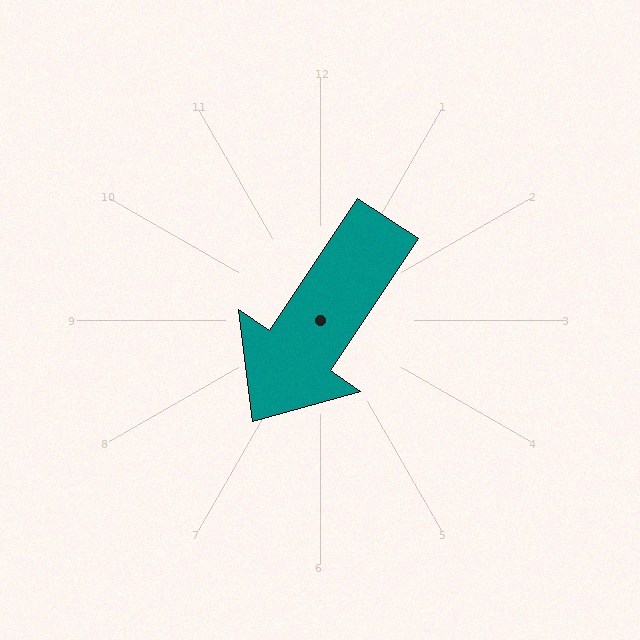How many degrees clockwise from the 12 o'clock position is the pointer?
Approximately 214 degrees.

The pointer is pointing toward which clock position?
Roughly 7 o'clock.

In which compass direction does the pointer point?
Southwest.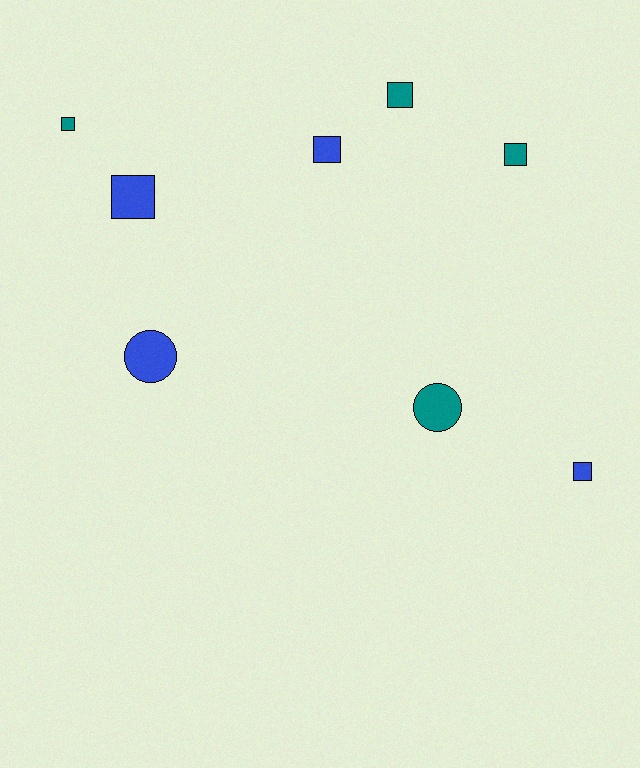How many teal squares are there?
There are 3 teal squares.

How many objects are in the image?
There are 8 objects.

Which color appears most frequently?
Teal, with 4 objects.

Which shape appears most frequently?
Square, with 6 objects.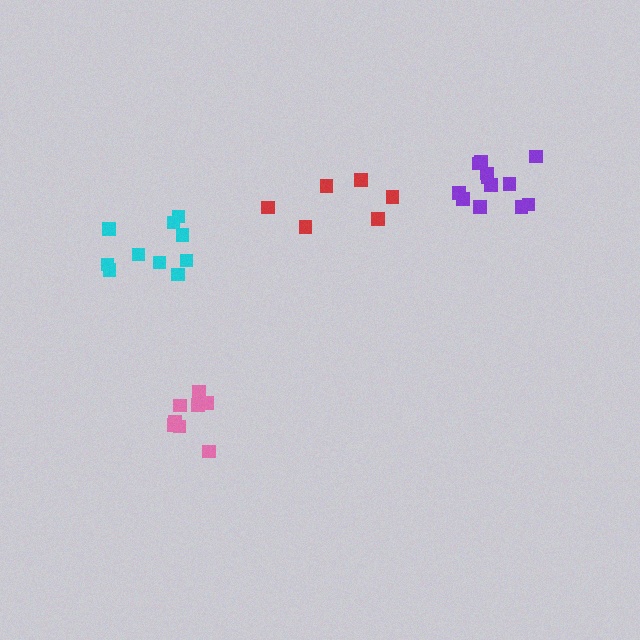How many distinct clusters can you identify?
There are 4 distinct clusters.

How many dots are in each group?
Group 1: 12 dots, Group 2: 6 dots, Group 3: 8 dots, Group 4: 10 dots (36 total).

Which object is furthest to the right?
The purple cluster is rightmost.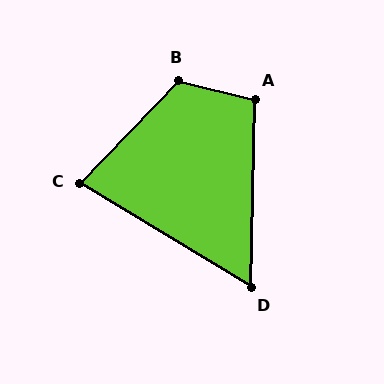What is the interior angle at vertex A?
Approximately 103 degrees (obtuse).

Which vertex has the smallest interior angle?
D, at approximately 60 degrees.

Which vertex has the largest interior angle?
B, at approximately 120 degrees.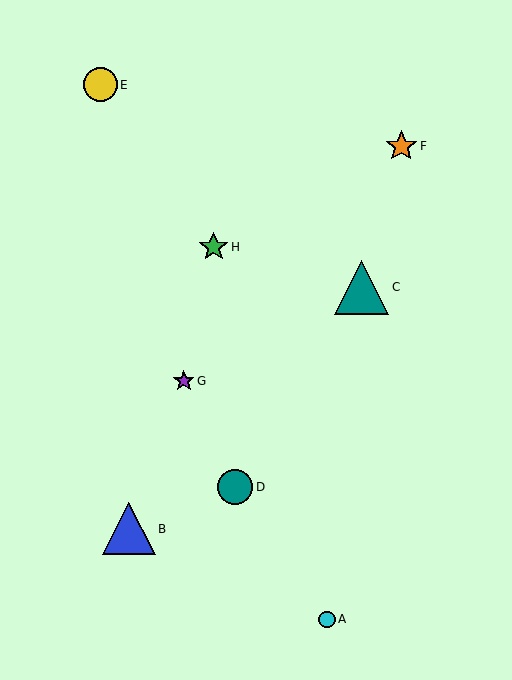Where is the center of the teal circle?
The center of the teal circle is at (235, 487).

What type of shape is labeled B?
Shape B is a blue triangle.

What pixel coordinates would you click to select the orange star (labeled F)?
Click at (401, 146) to select the orange star F.